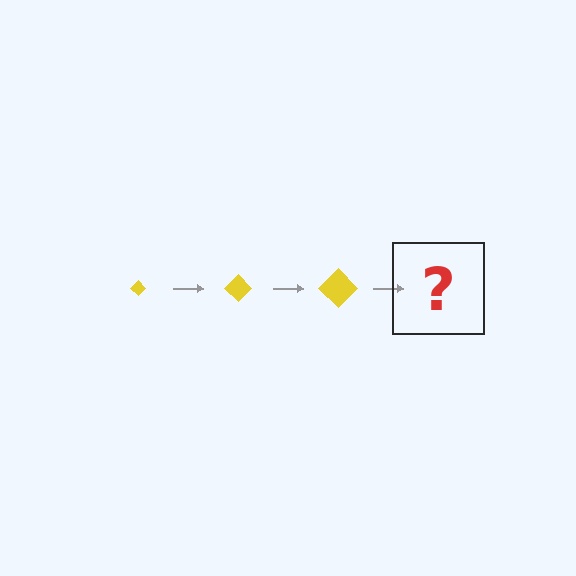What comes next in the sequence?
The next element should be a yellow diamond, larger than the previous one.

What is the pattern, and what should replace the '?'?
The pattern is that the diamond gets progressively larger each step. The '?' should be a yellow diamond, larger than the previous one.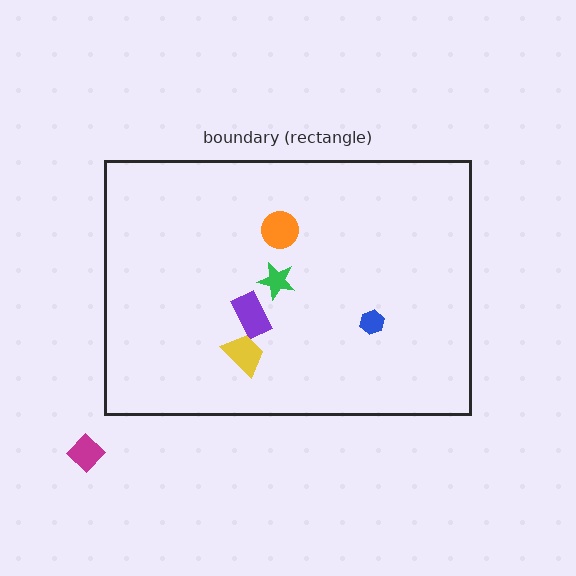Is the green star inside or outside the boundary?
Inside.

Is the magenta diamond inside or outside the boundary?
Outside.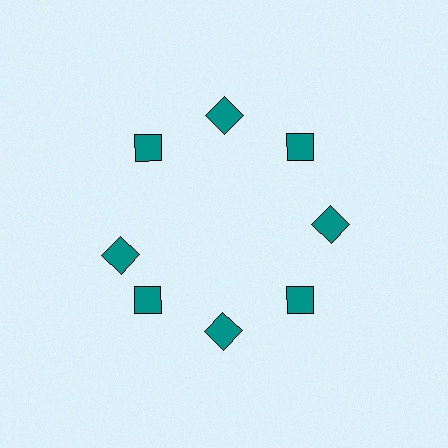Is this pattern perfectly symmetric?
No. The 8 teal diamonds are arranged in a ring, but one element near the 9 o'clock position is rotated out of alignment along the ring, breaking the 8-fold rotational symmetry.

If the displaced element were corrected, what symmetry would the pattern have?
It would have 8-fold rotational symmetry — the pattern would map onto itself every 45 degrees.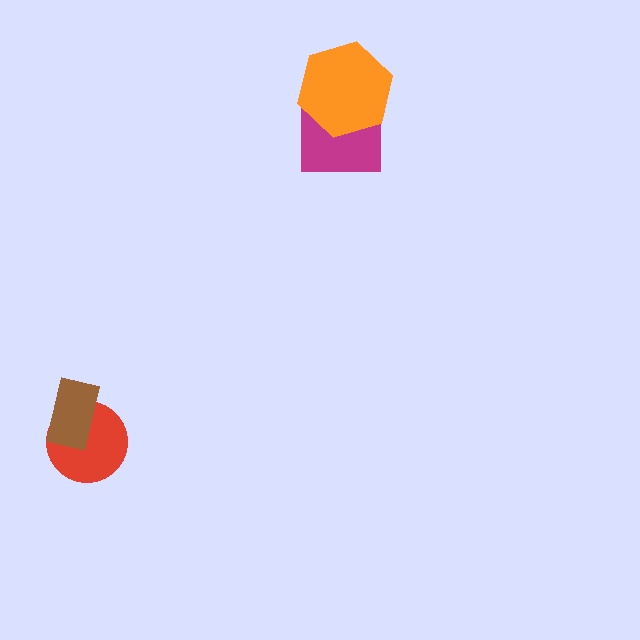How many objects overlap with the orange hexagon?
1 object overlaps with the orange hexagon.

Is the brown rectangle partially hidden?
No, no other shape covers it.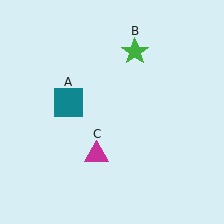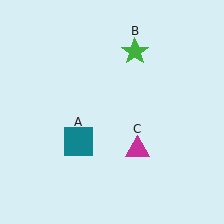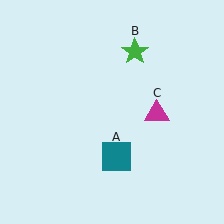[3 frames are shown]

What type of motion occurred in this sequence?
The teal square (object A), magenta triangle (object C) rotated counterclockwise around the center of the scene.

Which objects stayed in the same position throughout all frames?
Green star (object B) remained stationary.